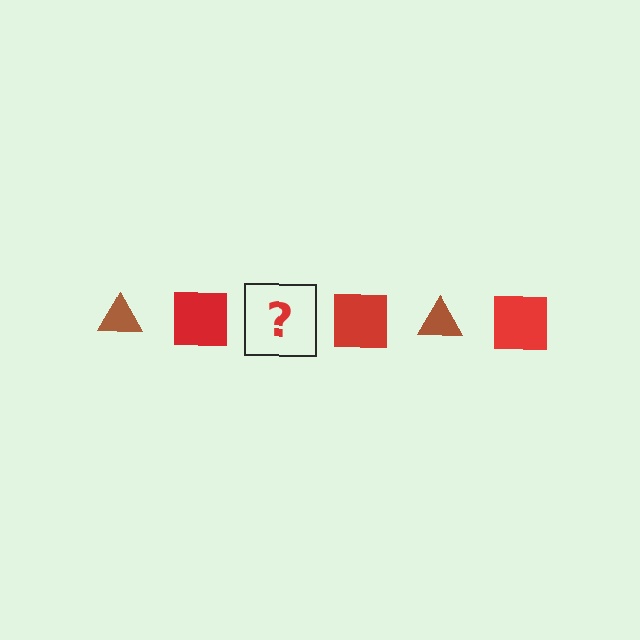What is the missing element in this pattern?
The missing element is a brown triangle.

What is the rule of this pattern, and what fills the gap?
The rule is that the pattern alternates between brown triangle and red square. The gap should be filled with a brown triangle.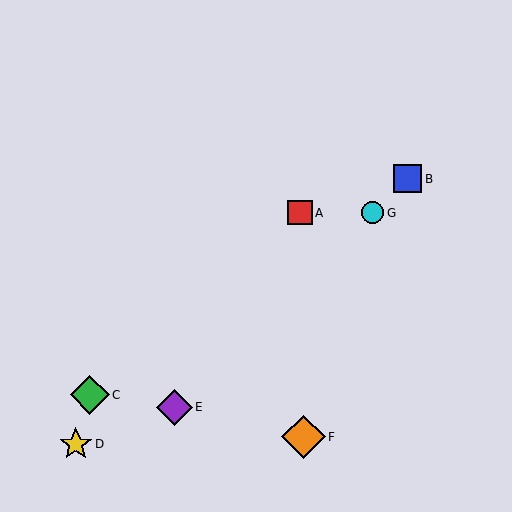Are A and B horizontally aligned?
No, A is at y≈213 and B is at y≈179.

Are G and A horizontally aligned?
Yes, both are at y≈213.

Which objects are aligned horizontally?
Objects A, G are aligned horizontally.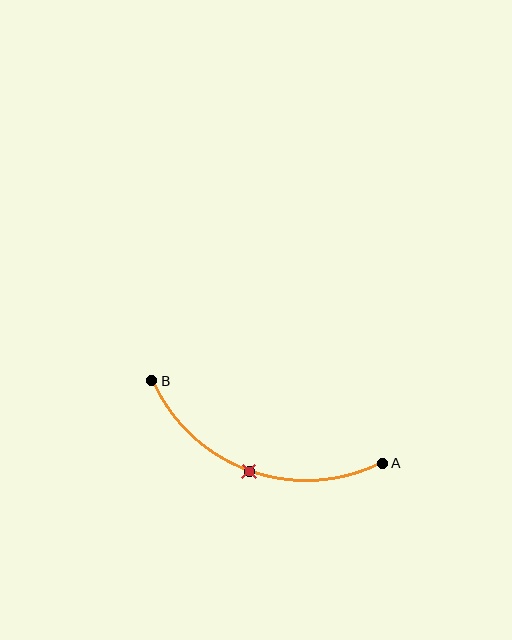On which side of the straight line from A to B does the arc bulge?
The arc bulges below the straight line connecting A and B.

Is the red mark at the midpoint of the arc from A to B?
Yes. The red mark lies on the arc at equal arc-length from both A and B — it is the arc midpoint.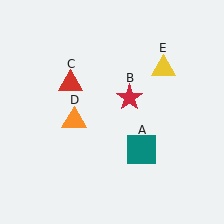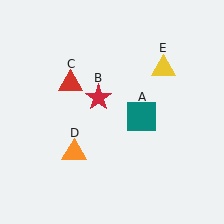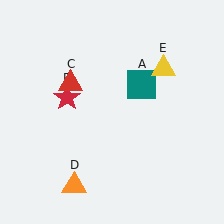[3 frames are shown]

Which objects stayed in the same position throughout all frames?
Red triangle (object C) and yellow triangle (object E) remained stationary.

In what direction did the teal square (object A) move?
The teal square (object A) moved up.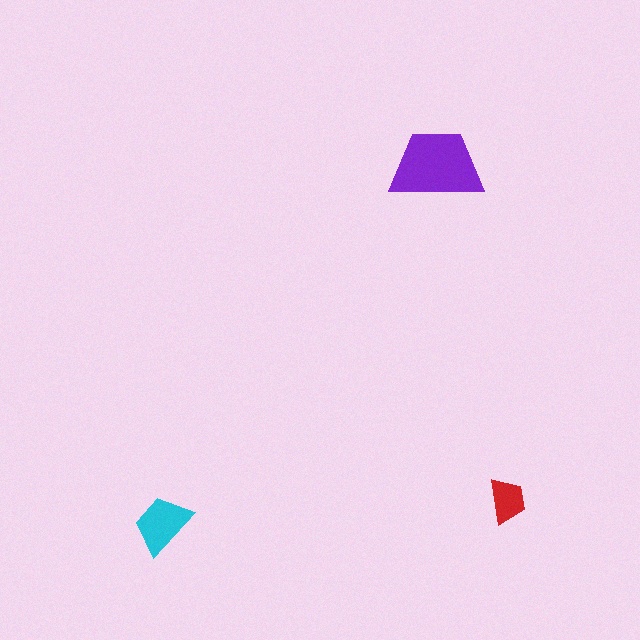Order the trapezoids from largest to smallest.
the purple one, the cyan one, the red one.